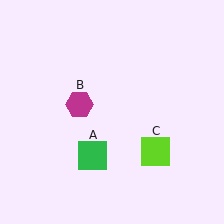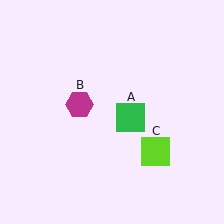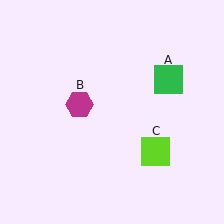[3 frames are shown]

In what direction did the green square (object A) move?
The green square (object A) moved up and to the right.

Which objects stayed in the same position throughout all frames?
Magenta hexagon (object B) and lime square (object C) remained stationary.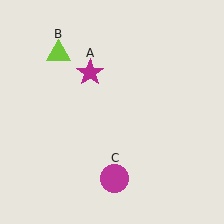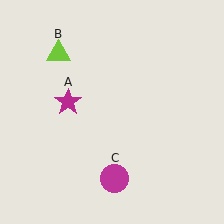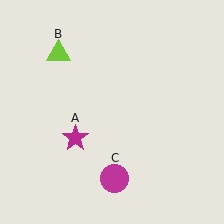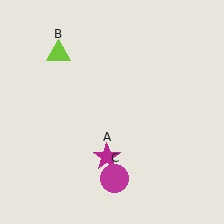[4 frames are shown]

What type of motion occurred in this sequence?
The magenta star (object A) rotated counterclockwise around the center of the scene.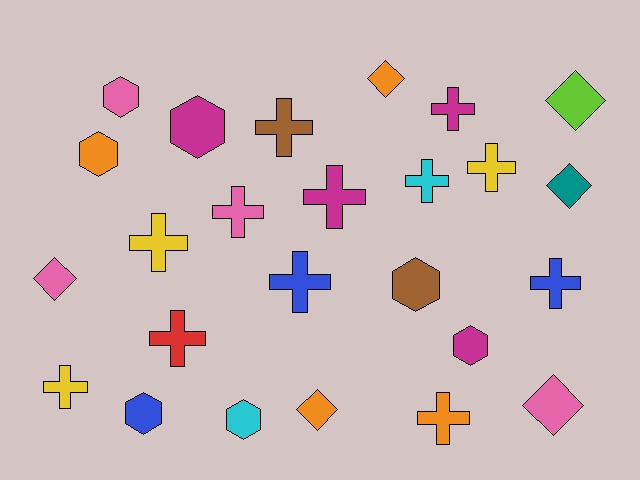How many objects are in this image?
There are 25 objects.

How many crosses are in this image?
There are 12 crosses.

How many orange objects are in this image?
There are 4 orange objects.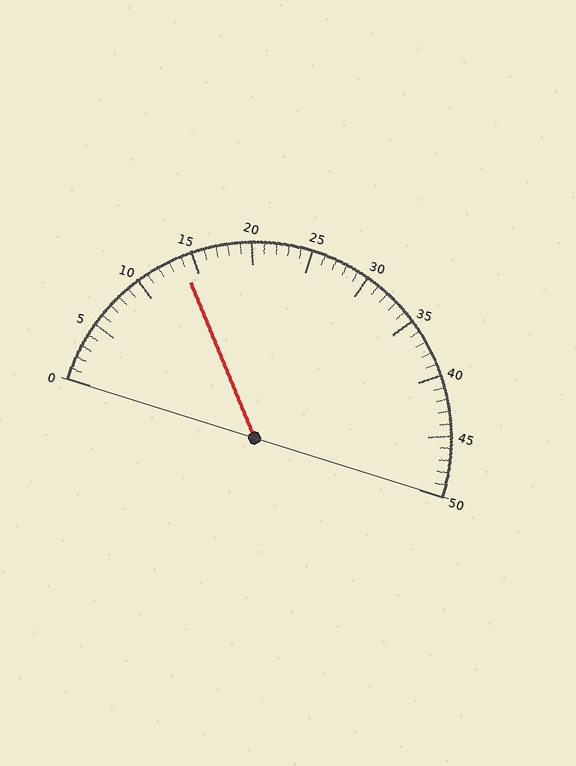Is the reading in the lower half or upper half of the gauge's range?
The reading is in the lower half of the range (0 to 50).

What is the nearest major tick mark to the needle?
The nearest major tick mark is 15.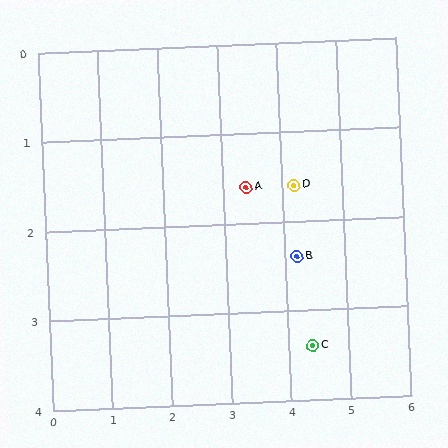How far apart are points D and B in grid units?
Points D and B are about 0.8 grid units apart.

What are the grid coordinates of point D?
Point D is at approximately (4.2, 1.6).